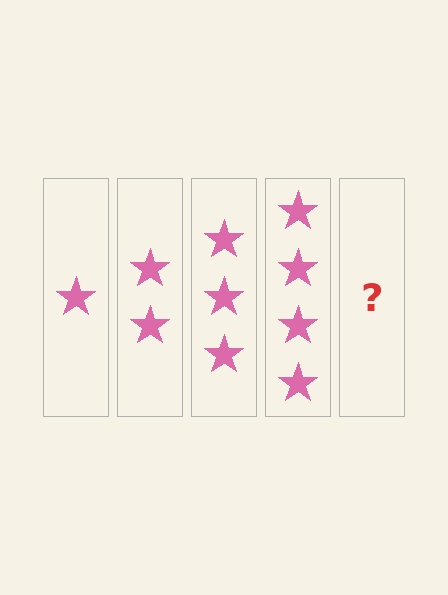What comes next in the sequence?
The next element should be 5 stars.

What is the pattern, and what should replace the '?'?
The pattern is that each step adds one more star. The '?' should be 5 stars.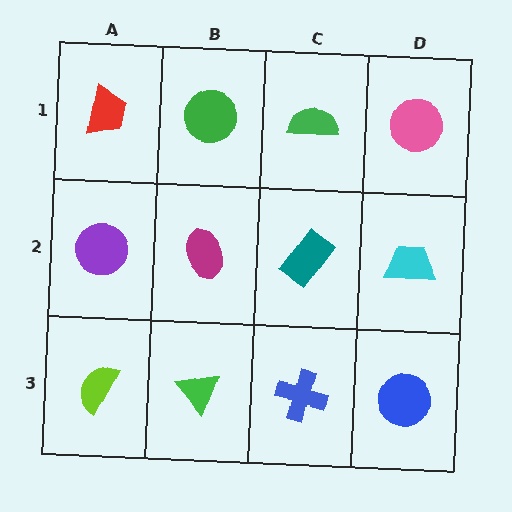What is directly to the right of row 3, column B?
A blue cross.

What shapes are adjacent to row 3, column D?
A cyan trapezoid (row 2, column D), a blue cross (row 3, column C).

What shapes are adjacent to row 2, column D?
A pink circle (row 1, column D), a blue circle (row 3, column D), a teal rectangle (row 2, column C).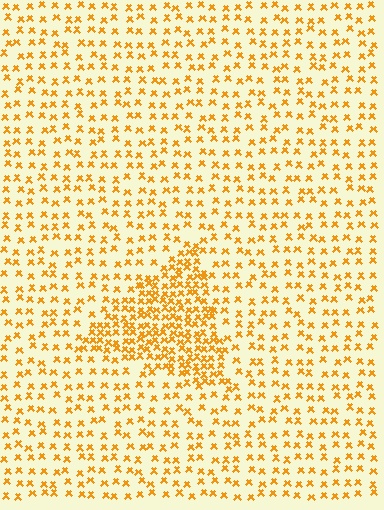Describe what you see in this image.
The image contains small orange elements arranged at two different densities. A triangle-shaped region is visible where the elements are more densely packed than the surrounding area.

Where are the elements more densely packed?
The elements are more densely packed inside the triangle boundary.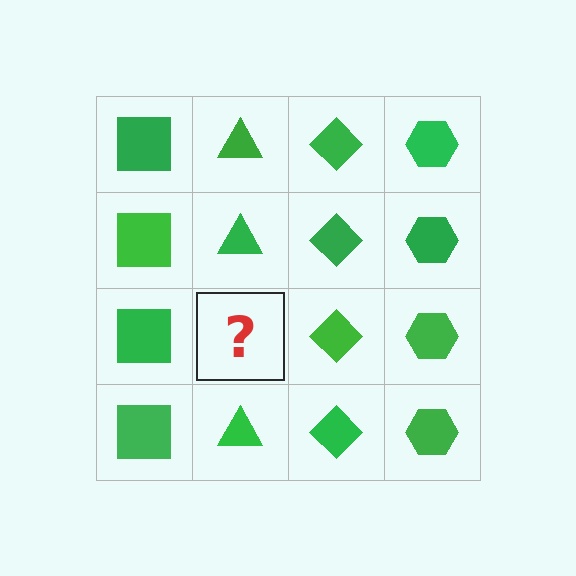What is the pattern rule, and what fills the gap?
The rule is that each column has a consistent shape. The gap should be filled with a green triangle.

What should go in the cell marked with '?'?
The missing cell should contain a green triangle.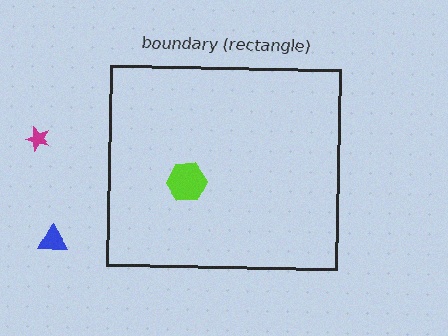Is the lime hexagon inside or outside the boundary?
Inside.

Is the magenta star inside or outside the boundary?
Outside.